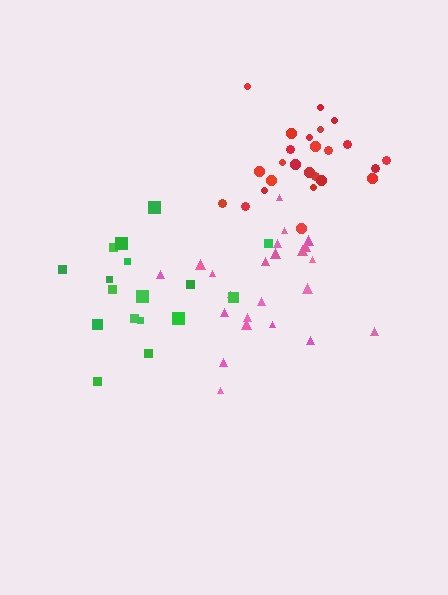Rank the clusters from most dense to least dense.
red, pink, green.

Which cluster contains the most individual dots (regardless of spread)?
Red (25).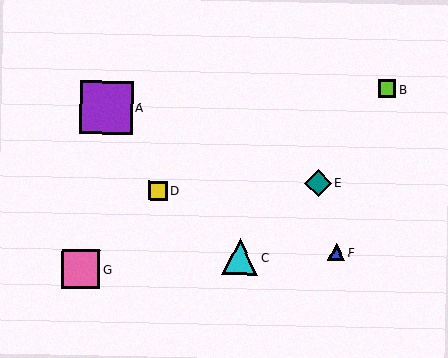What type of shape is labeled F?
Shape F is a blue triangle.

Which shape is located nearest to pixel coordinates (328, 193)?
The teal diamond (labeled E) at (318, 183) is nearest to that location.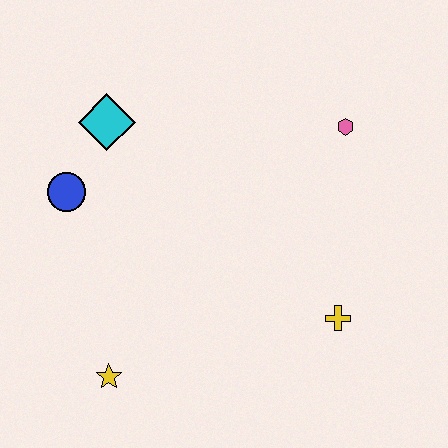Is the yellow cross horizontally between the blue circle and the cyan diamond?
No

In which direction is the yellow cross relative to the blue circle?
The yellow cross is to the right of the blue circle.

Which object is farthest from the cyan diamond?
The yellow cross is farthest from the cyan diamond.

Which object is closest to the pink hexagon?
The yellow cross is closest to the pink hexagon.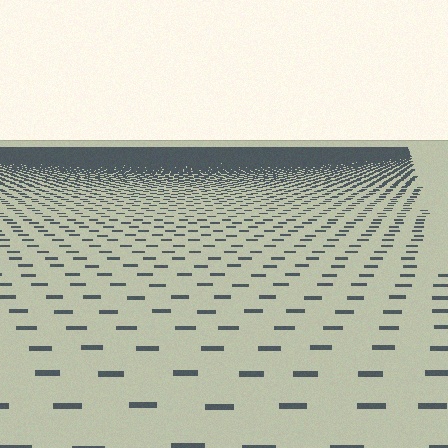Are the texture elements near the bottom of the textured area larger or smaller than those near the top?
Larger. Near the bottom, elements are closer to the viewer and appear at a bigger on-screen size.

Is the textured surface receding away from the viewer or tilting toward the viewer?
The surface is receding away from the viewer. Texture elements get smaller and denser toward the top.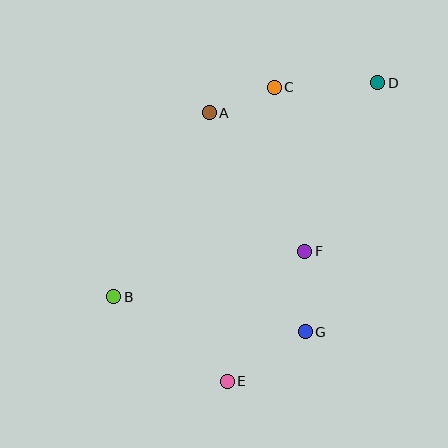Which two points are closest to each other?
Points A and C are closest to each other.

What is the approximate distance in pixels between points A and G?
The distance between A and G is approximately 239 pixels.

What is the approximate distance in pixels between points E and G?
The distance between E and G is approximately 92 pixels.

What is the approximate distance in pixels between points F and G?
The distance between F and G is approximately 81 pixels.